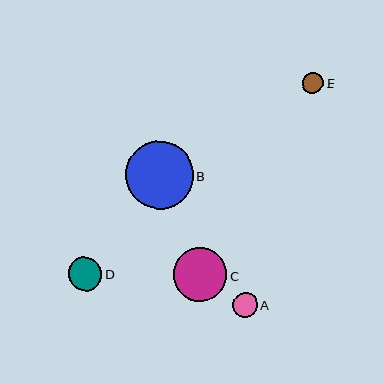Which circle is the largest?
Circle B is the largest with a size of approximately 68 pixels.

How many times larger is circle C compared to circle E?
Circle C is approximately 2.5 times the size of circle E.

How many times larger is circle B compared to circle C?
Circle B is approximately 1.3 times the size of circle C.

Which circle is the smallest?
Circle E is the smallest with a size of approximately 21 pixels.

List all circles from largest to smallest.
From largest to smallest: B, C, D, A, E.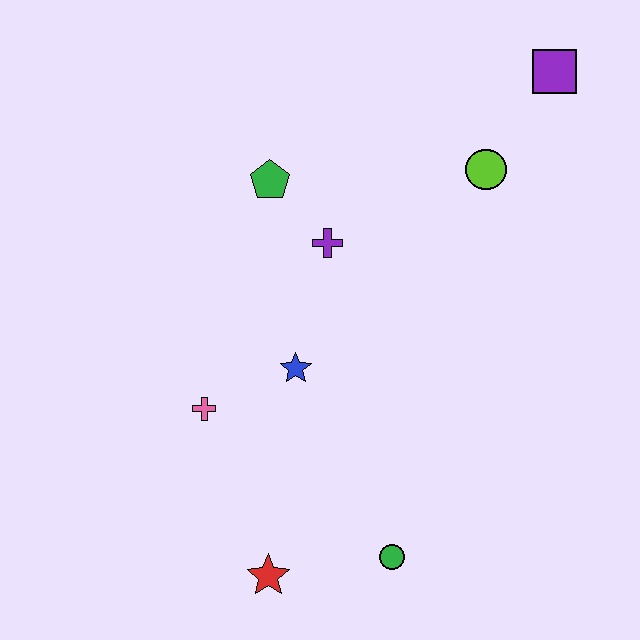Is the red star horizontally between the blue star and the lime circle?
No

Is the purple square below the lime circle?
No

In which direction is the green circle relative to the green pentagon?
The green circle is below the green pentagon.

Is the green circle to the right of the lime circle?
No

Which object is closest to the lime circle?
The purple square is closest to the lime circle.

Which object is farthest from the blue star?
The purple square is farthest from the blue star.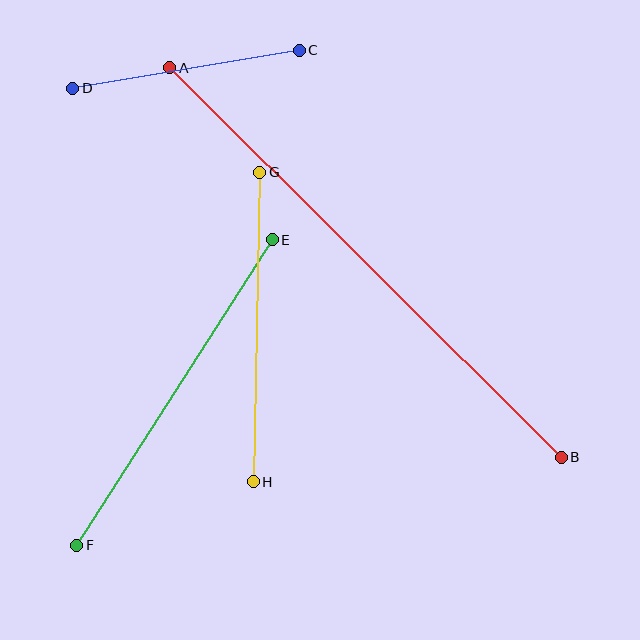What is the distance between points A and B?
The distance is approximately 552 pixels.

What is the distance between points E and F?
The distance is approximately 363 pixels.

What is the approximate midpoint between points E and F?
The midpoint is at approximately (175, 393) pixels.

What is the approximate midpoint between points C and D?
The midpoint is at approximately (186, 69) pixels.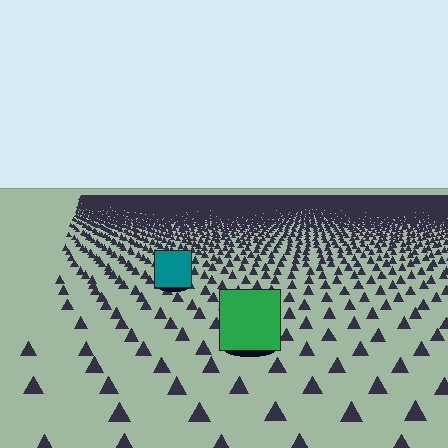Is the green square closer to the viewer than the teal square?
Yes. The green square is closer — you can tell from the texture gradient: the ground texture is coarser near it.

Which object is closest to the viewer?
The green square is closest. The texture marks near it are larger and more spread out.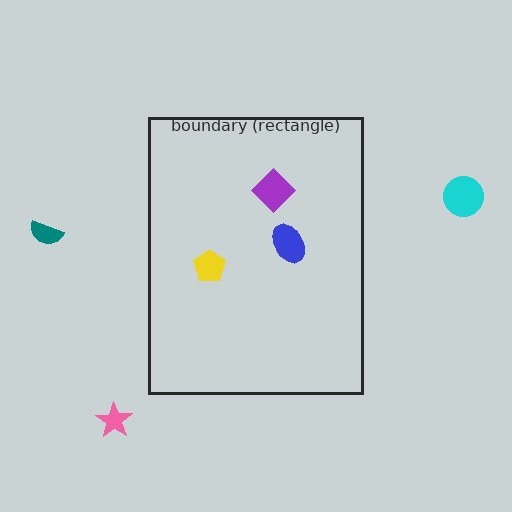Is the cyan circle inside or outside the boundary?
Outside.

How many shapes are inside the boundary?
3 inside, 3 outside.